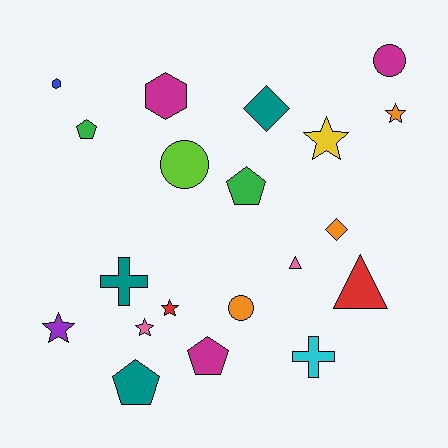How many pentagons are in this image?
There are 4 pentagons.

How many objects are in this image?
There are 20 objects.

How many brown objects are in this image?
There are no brown objects.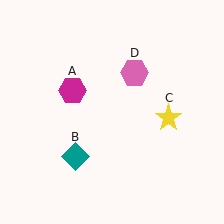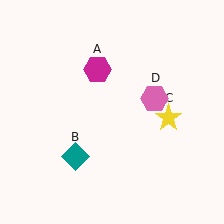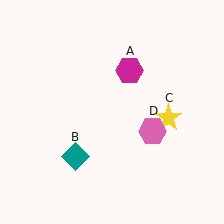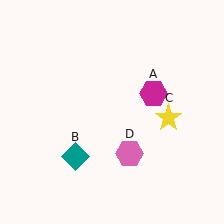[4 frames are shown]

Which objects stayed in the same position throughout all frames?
Teal diamond (object B) and yellow star (object C) remained stationary.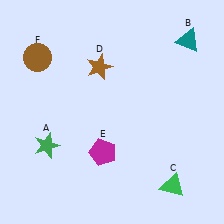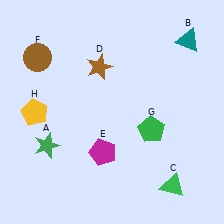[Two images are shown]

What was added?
A green pentagon (G), a yellow pentagon (H) were added in Image 2.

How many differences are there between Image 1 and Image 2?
There are 2 differences between the two images.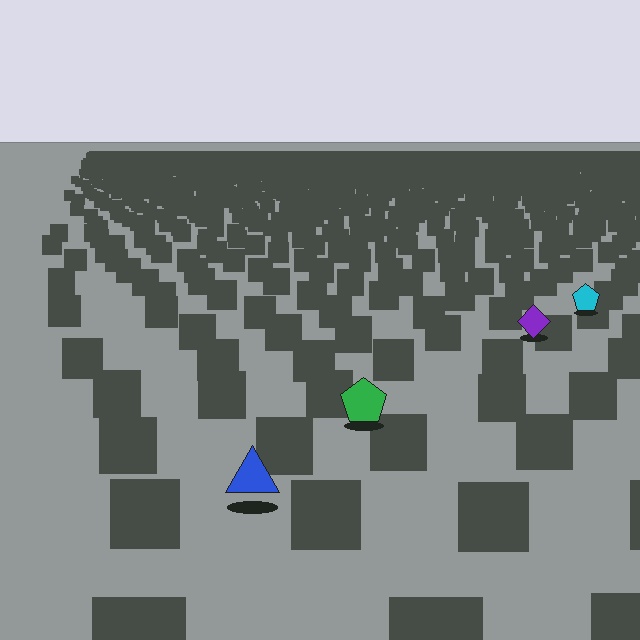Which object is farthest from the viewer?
The cyan pentagon is farthest from the viewer. It appears smaller and the ground texture around it is denser.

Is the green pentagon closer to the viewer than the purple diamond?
Yes. The green pentagon is closer — you can tell from the texture gradient: the ground texture is coarser near it.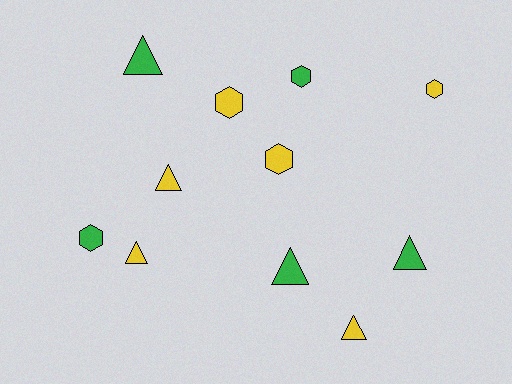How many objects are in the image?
There are 11 objects.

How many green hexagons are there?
There are 2 green hexagons.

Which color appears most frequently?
Yellow, with 6 objects.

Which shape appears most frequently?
Triangle, with 6 objects.